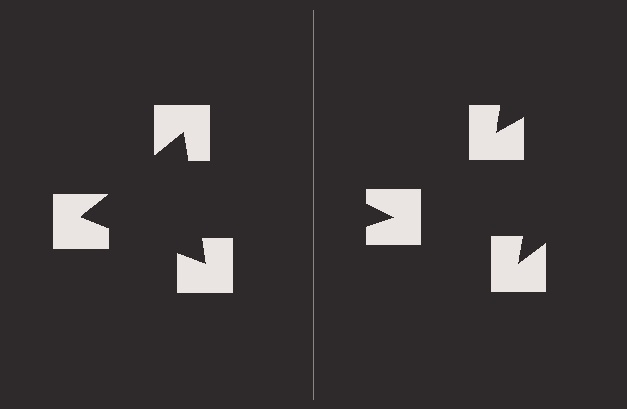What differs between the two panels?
The notched squares are positioned identically on both sides; only the wedge orientations differ. On the left they align to a triangle; on the right they are misaligned.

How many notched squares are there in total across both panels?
6 — 3 on each side.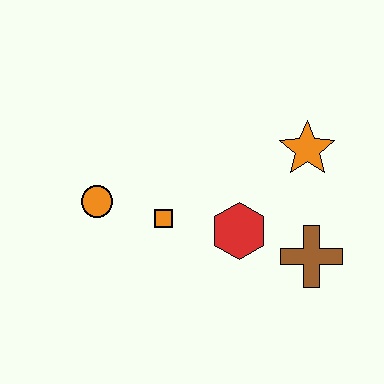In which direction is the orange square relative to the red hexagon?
The orange square is to the left of the red hexagon.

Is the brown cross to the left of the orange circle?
No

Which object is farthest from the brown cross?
The orange circle is farthest from the brown cross.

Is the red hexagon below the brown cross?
No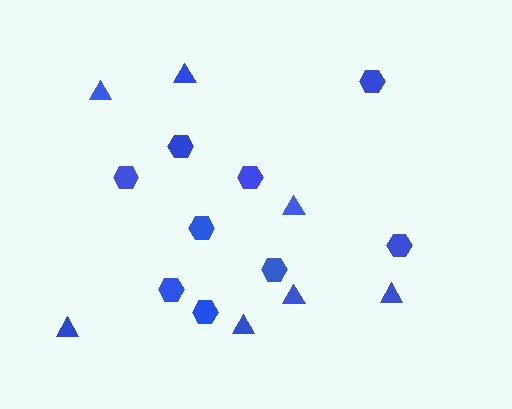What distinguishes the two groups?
There are 2 groups: one group of hexagons (9) and one group of triangles (7).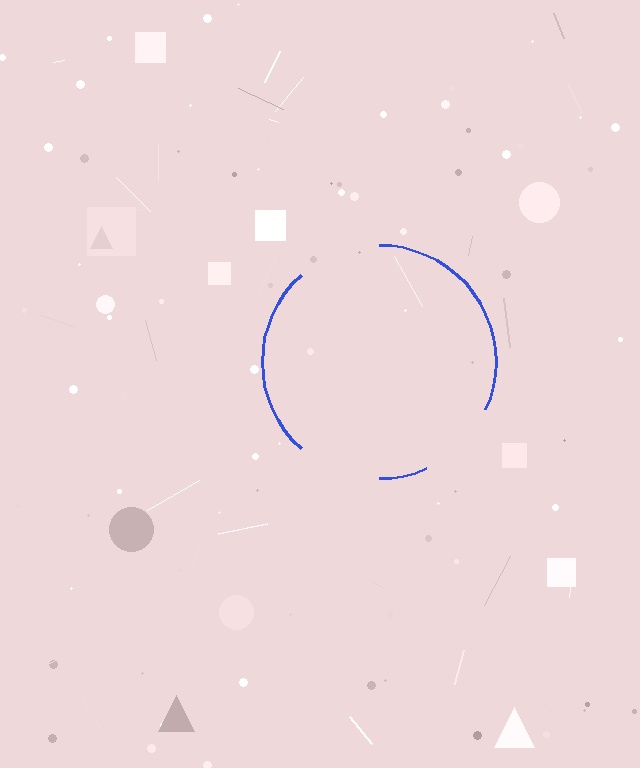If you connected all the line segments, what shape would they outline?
They would outline a circle.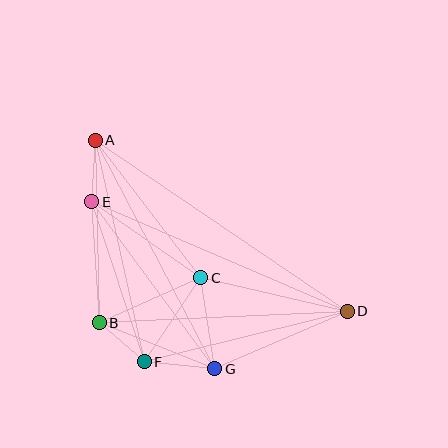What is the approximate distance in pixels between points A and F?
The distance between A and F is approximately 227 pixels.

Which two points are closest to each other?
Points B and F are closest to each other.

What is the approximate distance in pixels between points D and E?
The distance between D and E is approximately 278 pixels.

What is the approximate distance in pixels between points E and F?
The distance between E and F is approximately 168 pixels.